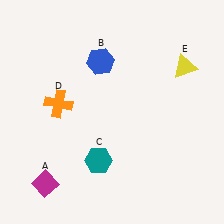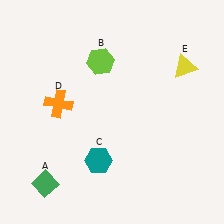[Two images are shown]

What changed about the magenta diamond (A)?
In Image 1, A is magenta. In Image 2, it changed to green.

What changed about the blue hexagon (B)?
In Image 1, B is blue. In Image 2, it changed to lime.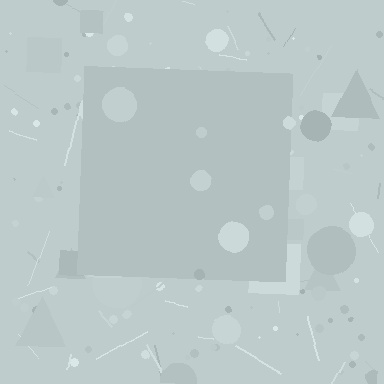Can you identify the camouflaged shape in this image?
The camouflaged shape is a square.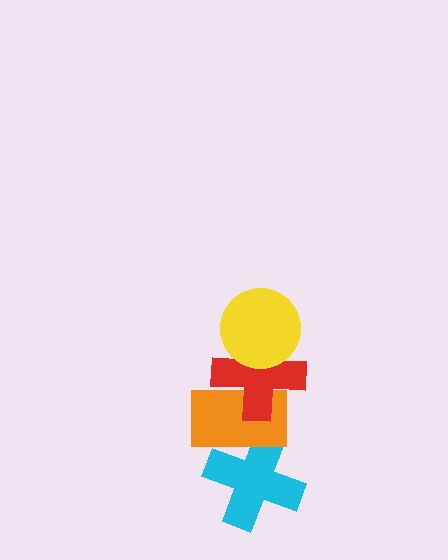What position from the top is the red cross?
The red cross is 2nd from the top.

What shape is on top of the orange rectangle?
The red cross is on top of the orange rectangle.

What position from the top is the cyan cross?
The cyan cross is 4th from the top.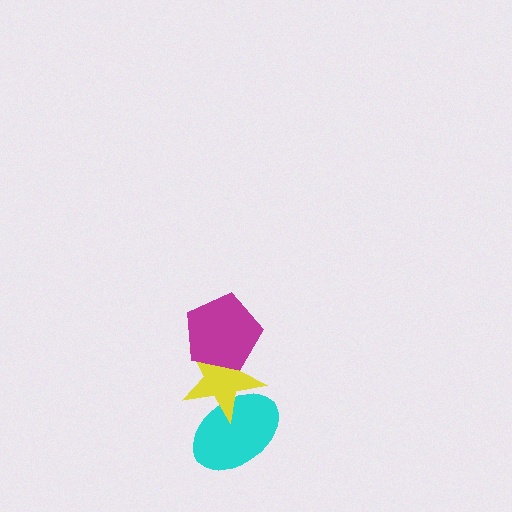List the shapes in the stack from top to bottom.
From top to bottom: the magenta pentagon, the yellow star, the cyan ellipse.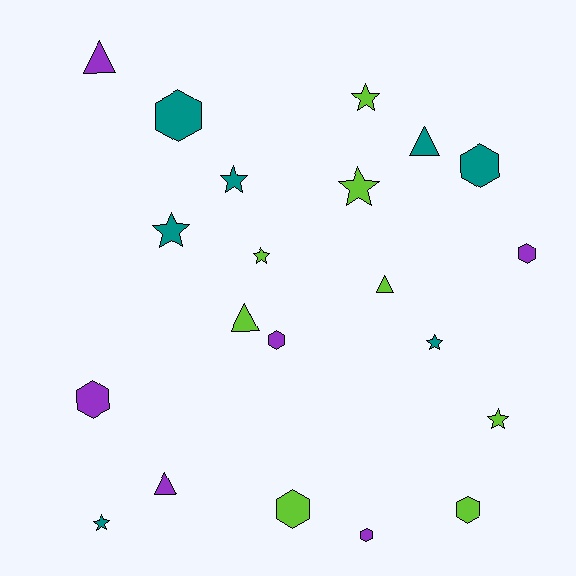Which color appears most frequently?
Lime, with 8 objects.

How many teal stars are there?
There are 4 teal stars.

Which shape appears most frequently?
Star, with 8 objects.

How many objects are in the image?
There are 21 objects.